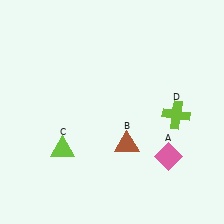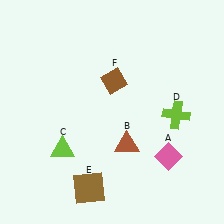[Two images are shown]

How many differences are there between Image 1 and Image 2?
There are 2 differences between the two images.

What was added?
A brown square (E), a brown diamond (F) were added in Image 2.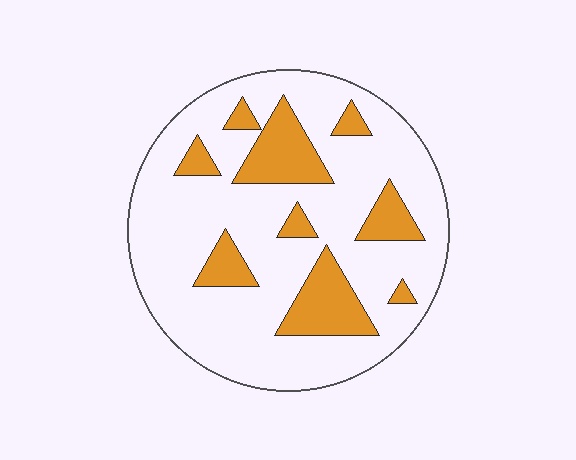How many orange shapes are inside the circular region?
9.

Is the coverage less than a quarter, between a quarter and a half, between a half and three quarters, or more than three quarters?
Less than a quarter.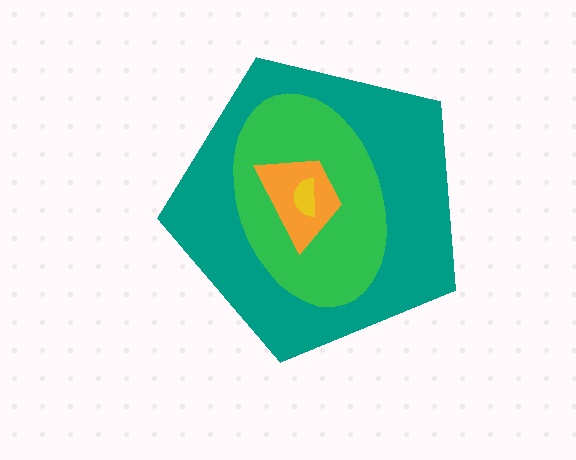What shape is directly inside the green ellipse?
The orange trapezoid.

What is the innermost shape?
The yellow semicircle.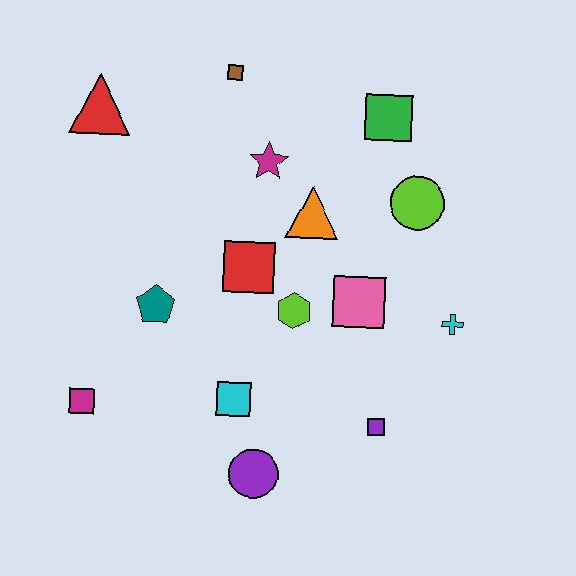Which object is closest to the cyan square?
The purple circle is closest to the cyan square.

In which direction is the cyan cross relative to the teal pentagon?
The cyan cross is to the right of the teal pentagon.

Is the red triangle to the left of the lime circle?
Yes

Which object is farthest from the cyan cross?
The red triangle is farthest from the cyan cross.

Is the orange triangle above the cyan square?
Yes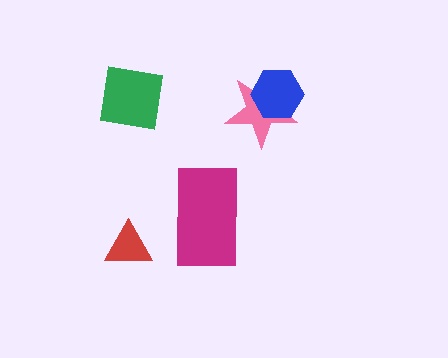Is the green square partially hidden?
No, no other shape covers it.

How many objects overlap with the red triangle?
0 objects overlap with the red triangle.